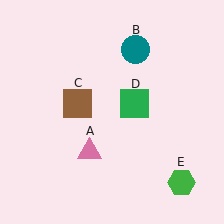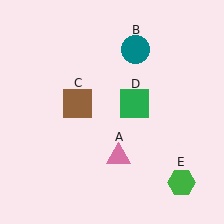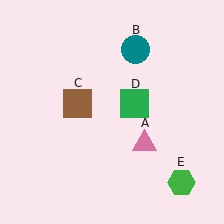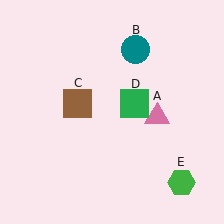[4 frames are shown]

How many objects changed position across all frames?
1 object changed position: pink triangle (object A).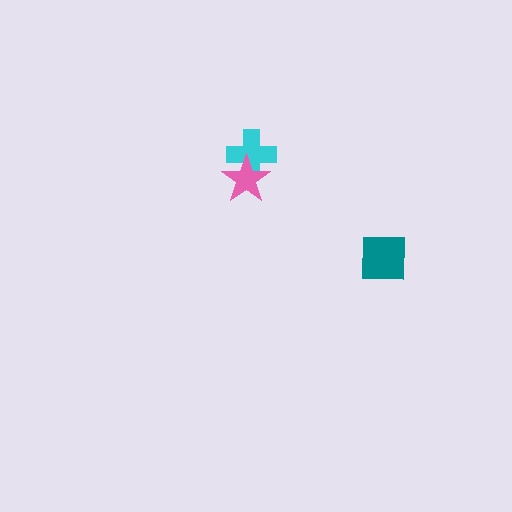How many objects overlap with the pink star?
1 object overlaps with the pink star.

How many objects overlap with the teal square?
0 objects overlap with the teal square.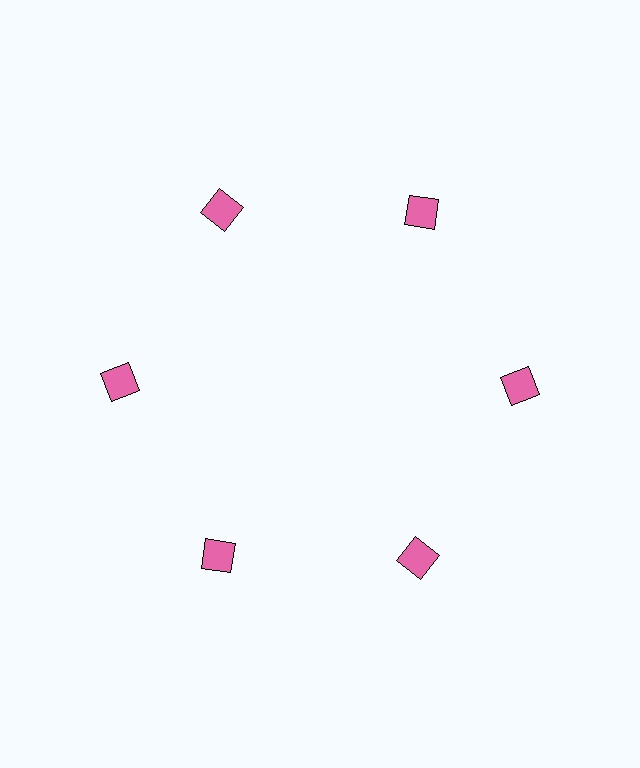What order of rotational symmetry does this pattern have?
This pattern has 6-fold rotational symmetry.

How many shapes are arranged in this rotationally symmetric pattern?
There are 6 shapes, arranged in 6 groups of 1.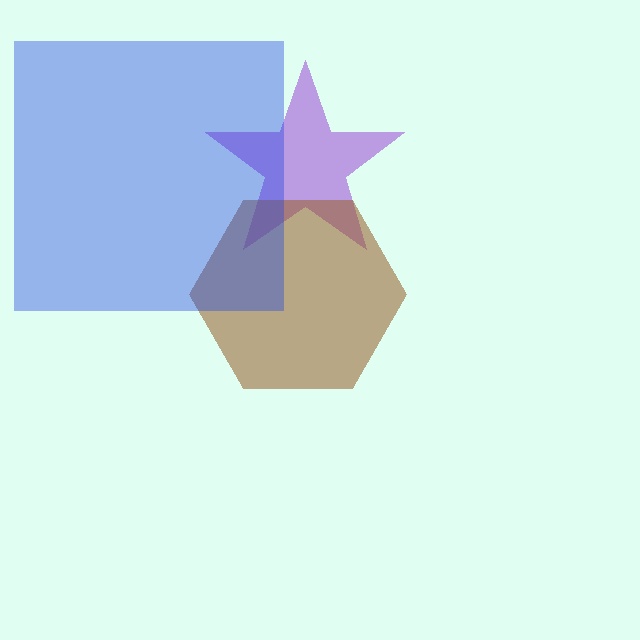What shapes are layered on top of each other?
The layered shapes are: a purple star, a brown hexagon, a blue square.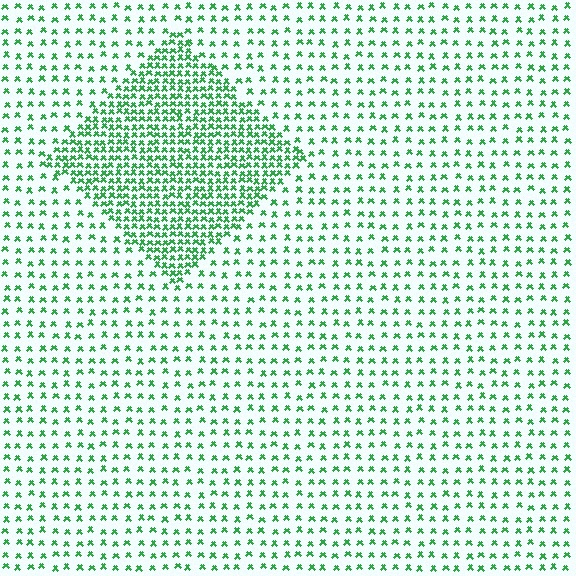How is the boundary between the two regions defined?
The boundary is defined by a change in element density (approximately 2.5x ratio). All elements are the same color, size, and shape.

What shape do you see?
I see a diamond.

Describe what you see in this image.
The image contains small green elements arranged at two different densities. A diamond-shaped region is visible where the elements are more densely packed than the surrounding area.